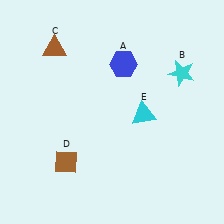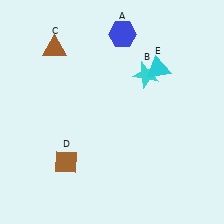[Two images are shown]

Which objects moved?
The objects that moved are: the blue hexagon (A), the cyan star (B), the cyan triangle (E).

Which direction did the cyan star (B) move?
The cyan star (B) moved left.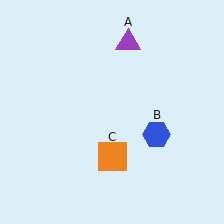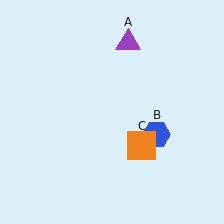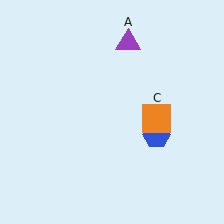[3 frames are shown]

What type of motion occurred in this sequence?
The orange square (object C) rotated counterclockwise around the center of the scene.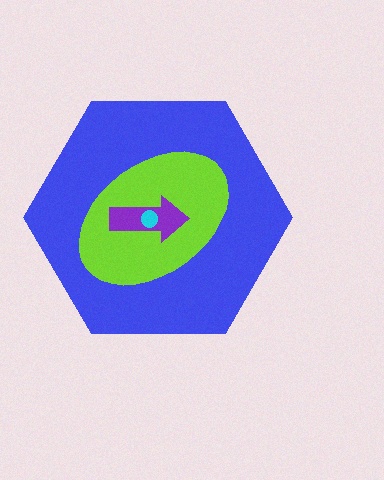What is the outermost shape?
The blue hexagon.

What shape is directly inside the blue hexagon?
The lime ellipse.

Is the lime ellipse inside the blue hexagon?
Yes.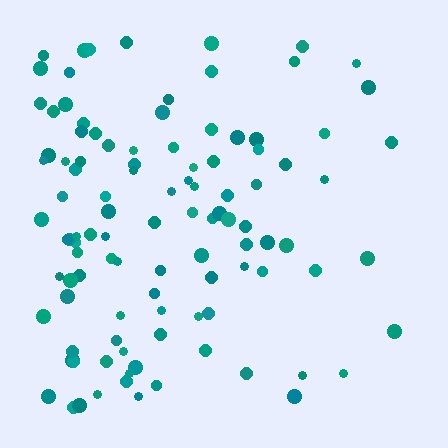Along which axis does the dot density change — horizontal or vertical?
Horizontal.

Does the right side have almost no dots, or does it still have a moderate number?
Still a moderate number, just noticeably fewer than the left.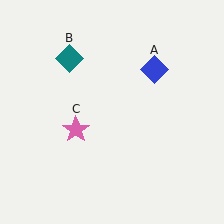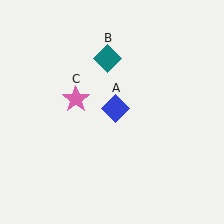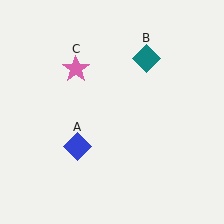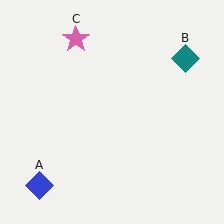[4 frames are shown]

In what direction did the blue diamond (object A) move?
The blue diamond (object A) moved down and to the left.